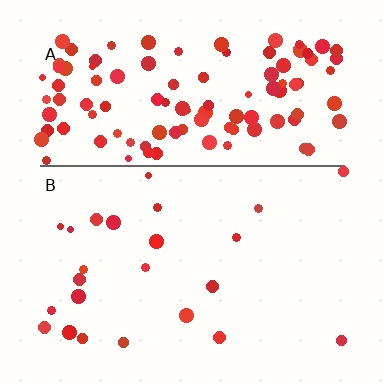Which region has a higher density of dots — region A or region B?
A (the top).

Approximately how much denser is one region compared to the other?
Approximately 4.9× — region A over region B.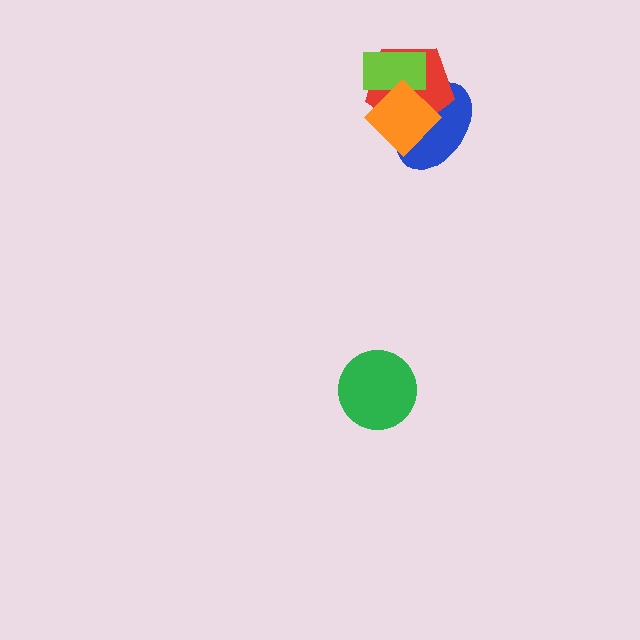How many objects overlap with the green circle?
0 objects overlap with the green circle.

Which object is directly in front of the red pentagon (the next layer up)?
The lime rectangle is directly in front of the red pentagon.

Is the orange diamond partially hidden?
No, no other shape covers it.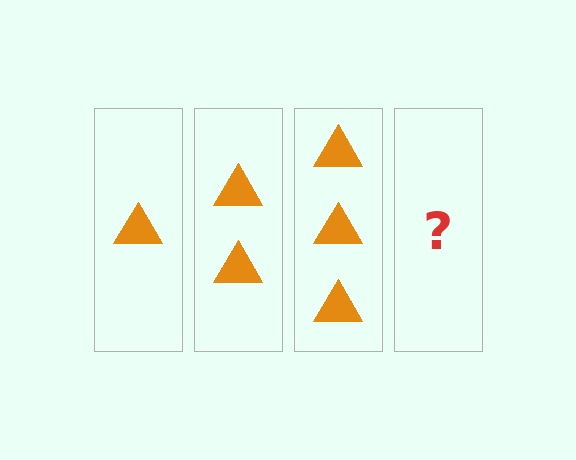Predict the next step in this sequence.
The next step is 4 triangles.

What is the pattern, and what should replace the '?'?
The pattern is that each step adds one more triangle. The '?' should be 4 triangles.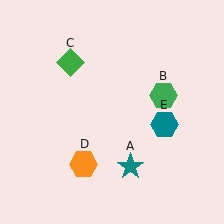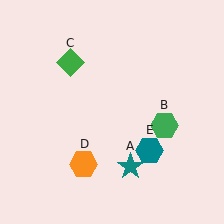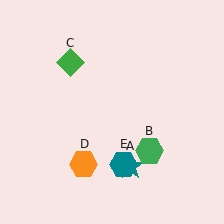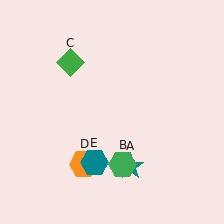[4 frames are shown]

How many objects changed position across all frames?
2 objects changed position: green hexagon (object B), teal hexagon (object E).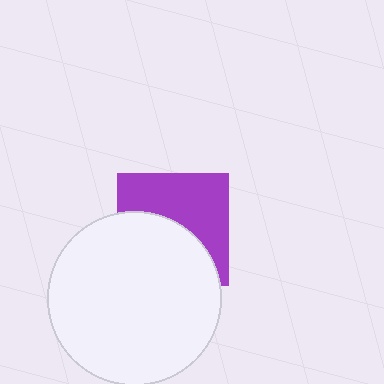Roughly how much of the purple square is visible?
About half of it is visible (roughly 51%).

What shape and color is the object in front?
The object in front is a white circle.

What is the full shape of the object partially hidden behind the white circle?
The partially hidden object is a purple square.